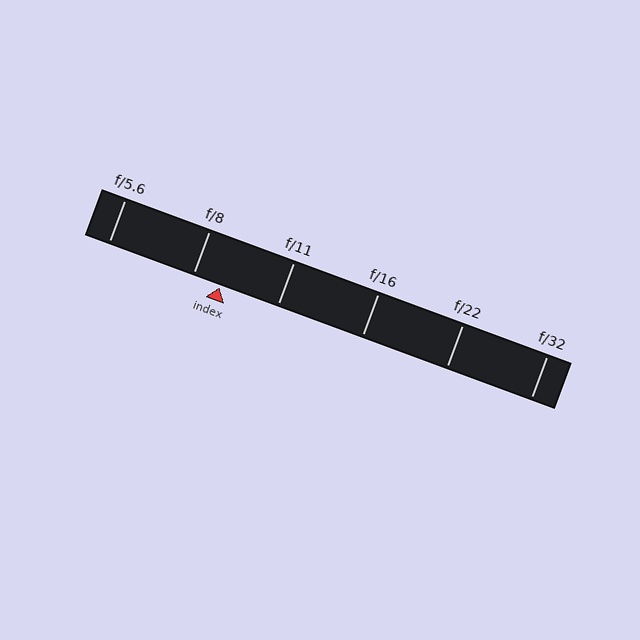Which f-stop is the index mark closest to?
The index mark is closest to f/8.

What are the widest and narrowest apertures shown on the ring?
The widest aperture shown is f/5.6 and the narrowest is f/32.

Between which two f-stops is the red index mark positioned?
The index mark is between f/8 and f/11.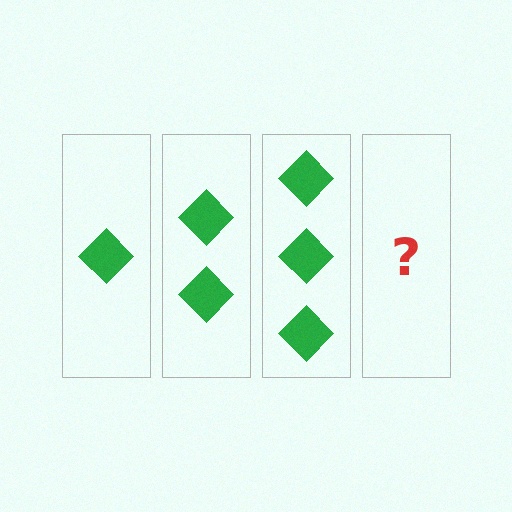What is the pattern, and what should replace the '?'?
The pattern is that each step adds one more diamond. The '?' should be 4 diamonds.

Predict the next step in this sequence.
The next step is 4 diamonds.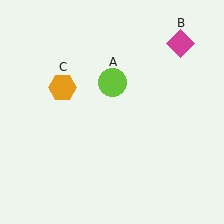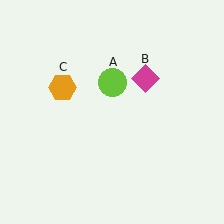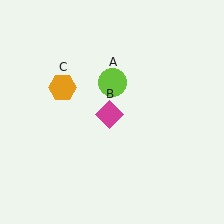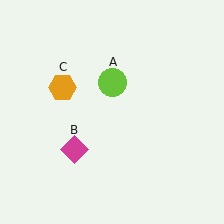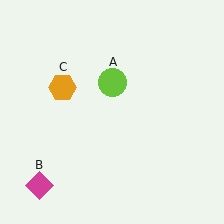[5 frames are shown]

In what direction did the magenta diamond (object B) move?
The magenta diamond (object B) moved down and to the left.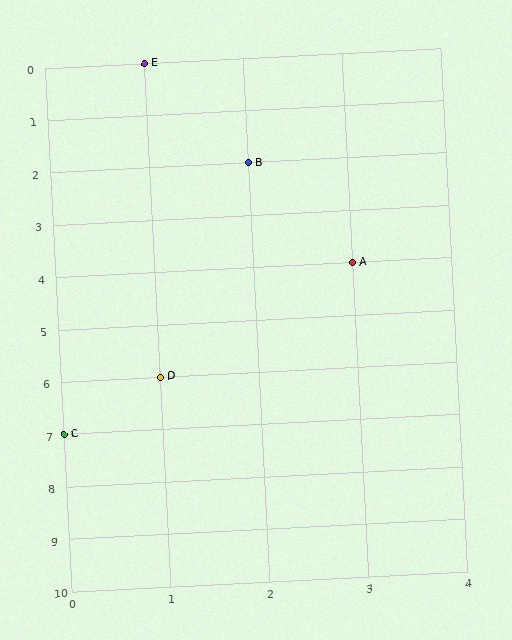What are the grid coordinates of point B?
Point B is at grid coordinates (2, 2).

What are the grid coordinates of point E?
Point E is at grid coordinates (1, 0).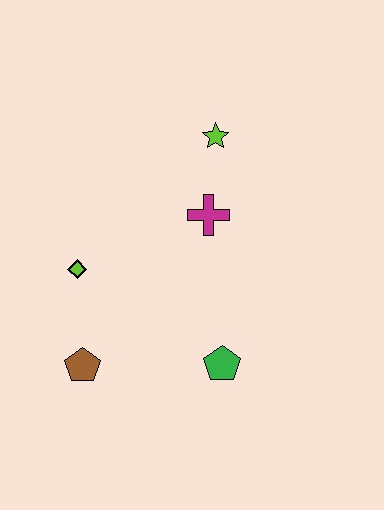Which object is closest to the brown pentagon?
The lime diamond is closest to the brown pentagon.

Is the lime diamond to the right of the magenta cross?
No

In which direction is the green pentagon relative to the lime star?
The green pentagon is below the lime star.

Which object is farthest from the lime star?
The brown pentagon is farthest from the lime star.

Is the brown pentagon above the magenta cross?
No